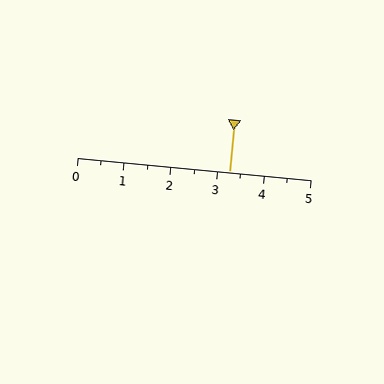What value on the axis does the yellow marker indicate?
The marker indicates approximately 3.2.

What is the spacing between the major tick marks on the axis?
The major ticks are spaced 1 apart.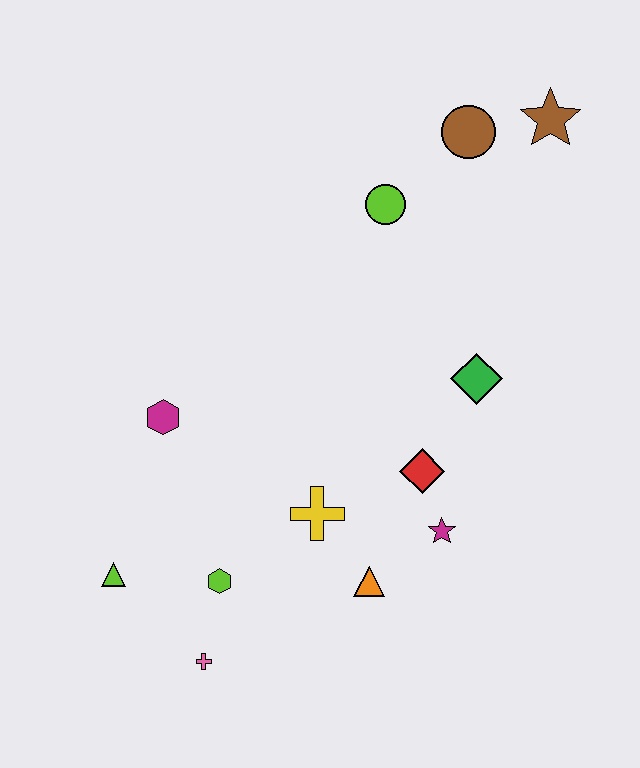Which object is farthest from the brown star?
The pink cross is farthest from the brown star.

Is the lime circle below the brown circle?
Yes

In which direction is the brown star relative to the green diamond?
The brown star is above the green diamond.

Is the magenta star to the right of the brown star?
No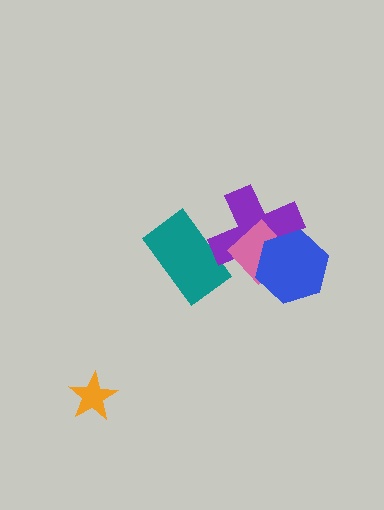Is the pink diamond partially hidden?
Yes, it is partially covered by another shape.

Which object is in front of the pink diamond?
The blue hexagon is in front of the pink diamond.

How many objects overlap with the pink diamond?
2 objects overlap with the pink diamond.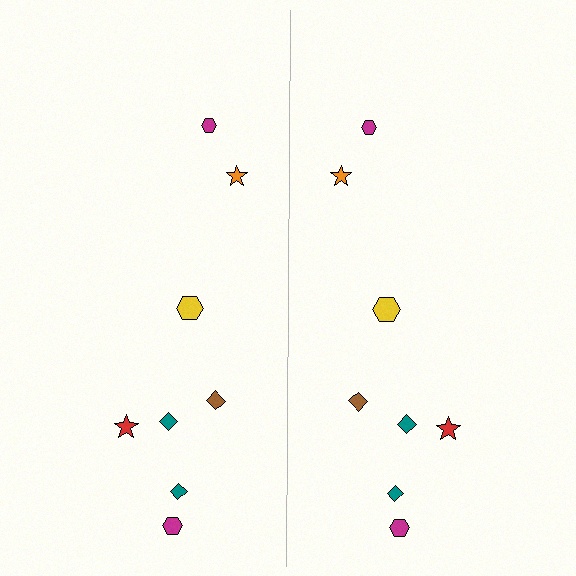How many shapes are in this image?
There are 16 shapes in this image.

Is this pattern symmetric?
Yes, this pattern has bilateral (reflection) symmetry.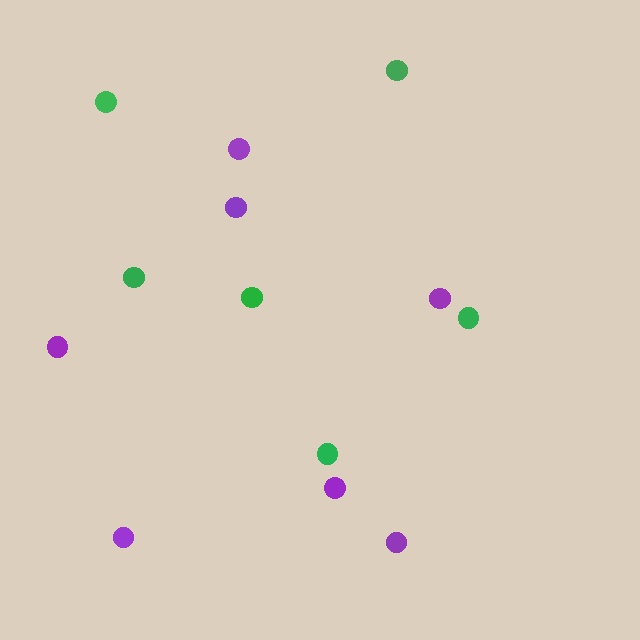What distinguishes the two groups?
There are 2 groups: one group of purple circles (7) and one group of green circles (6).